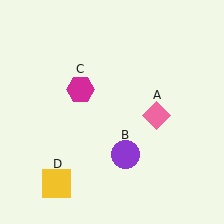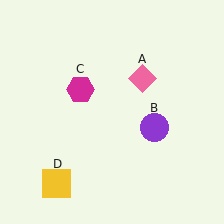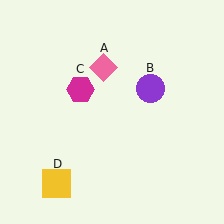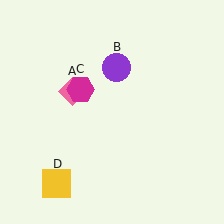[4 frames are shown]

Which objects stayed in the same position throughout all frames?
Magenta hexagon (object C) and yellow square (object D) remained stationary.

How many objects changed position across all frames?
2 objects changed position: pink diamond (object A), purple circle (object B).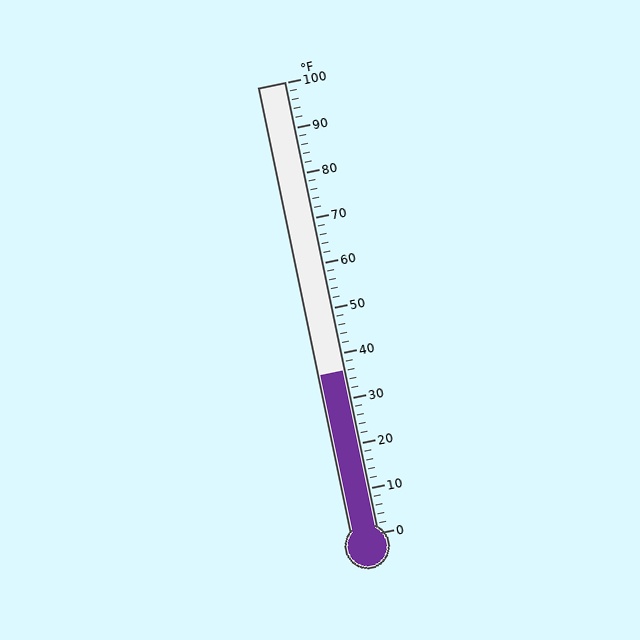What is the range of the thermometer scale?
The thermometer scale ranges from 0°F to 100°F.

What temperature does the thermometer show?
The thermometer shows approximately 36°F.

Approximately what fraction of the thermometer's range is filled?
The thermometer is filled to approximately 35% of its range.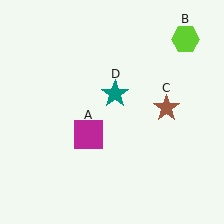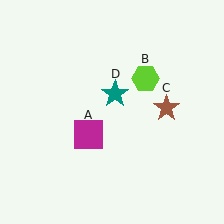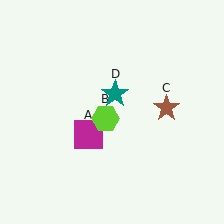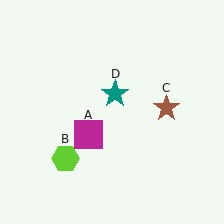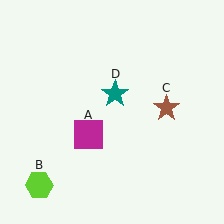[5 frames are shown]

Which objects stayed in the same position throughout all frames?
Magenta square (object A) and brown star (object C) and teal star (object D) remained stationary.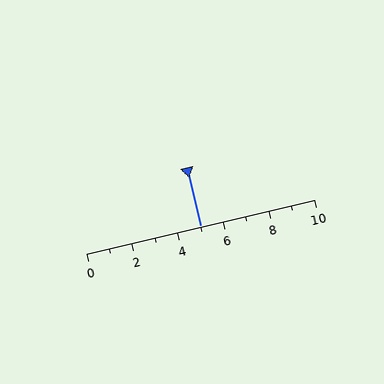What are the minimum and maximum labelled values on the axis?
The axis runs from 0 to 10.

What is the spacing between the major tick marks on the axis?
The major ticks are spaced 2 apart.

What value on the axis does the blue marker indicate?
The marker indicates approximately 5.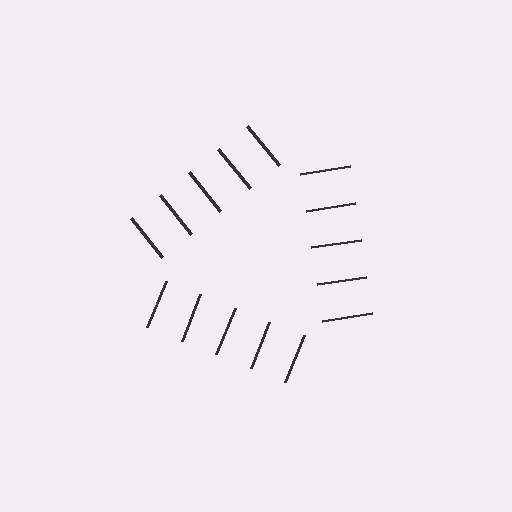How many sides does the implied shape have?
3 sides — the line-ends trace a triangle.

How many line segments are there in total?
15 — 5 along each of the 3 edges.